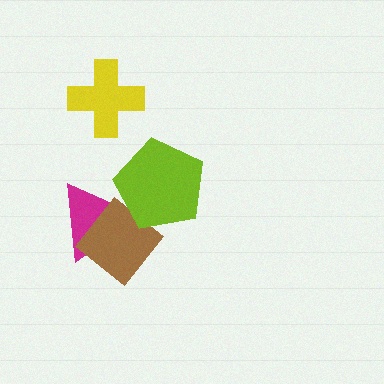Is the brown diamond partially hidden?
Yes, it is partially covered by another shape.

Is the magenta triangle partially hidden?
Yes, it is partially covered by another shape.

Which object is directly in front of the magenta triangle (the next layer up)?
The brown diamond is directly in front of the magenta triangle.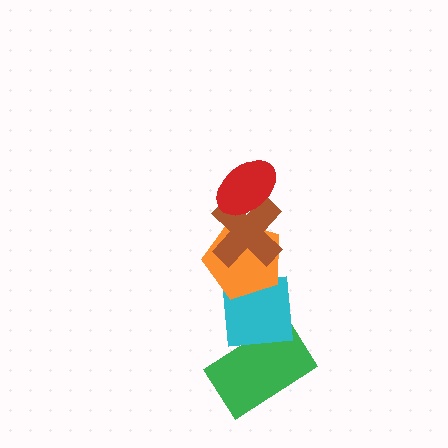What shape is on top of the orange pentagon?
The brown cross is on top of the orange pentagon.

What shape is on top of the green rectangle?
The cyan square is on top of the green rectangle.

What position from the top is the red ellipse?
The red ellipse is 1st from the top.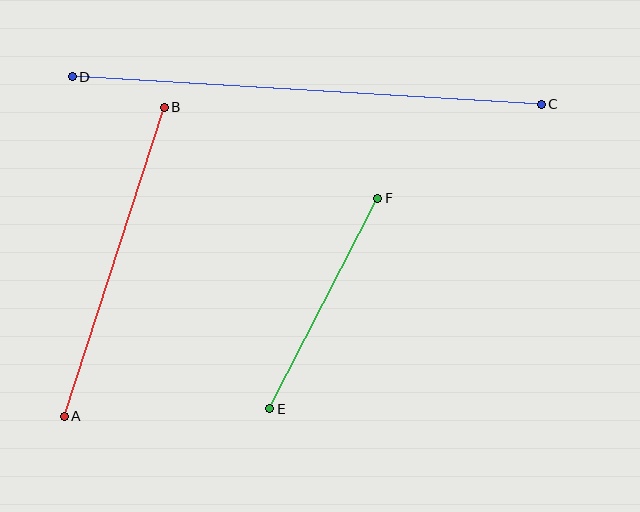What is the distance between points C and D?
The distance is approximately 470 pixels.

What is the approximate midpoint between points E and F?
The midpoint is at approximately (324, 304) pixels.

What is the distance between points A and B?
The distance is approximately 325 pixels.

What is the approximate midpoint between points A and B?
The midpoint is at approximately (114, 262) pixels.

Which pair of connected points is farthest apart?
Points C and D are farthest apart.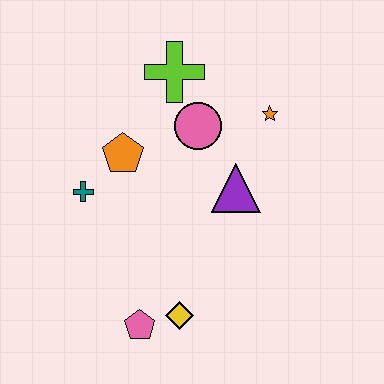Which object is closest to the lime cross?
The pink circle is closest to the lime cross.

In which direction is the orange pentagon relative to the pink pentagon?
The orange pentagon is above the pink pentagon.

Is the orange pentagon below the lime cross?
Yes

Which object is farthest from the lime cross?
The pink pentagon is farthest from the lime cross.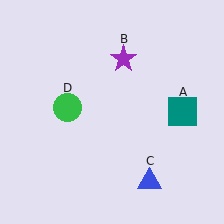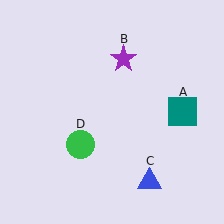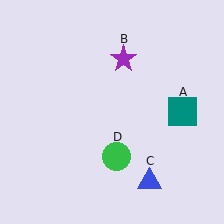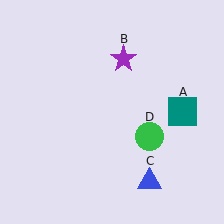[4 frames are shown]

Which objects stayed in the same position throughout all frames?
Teal square (object A) and purple star (object B) and blue triangle (object C) remained stationary.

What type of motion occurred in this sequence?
The green circle (object D) rotated counterclockwise around the center of the scene.